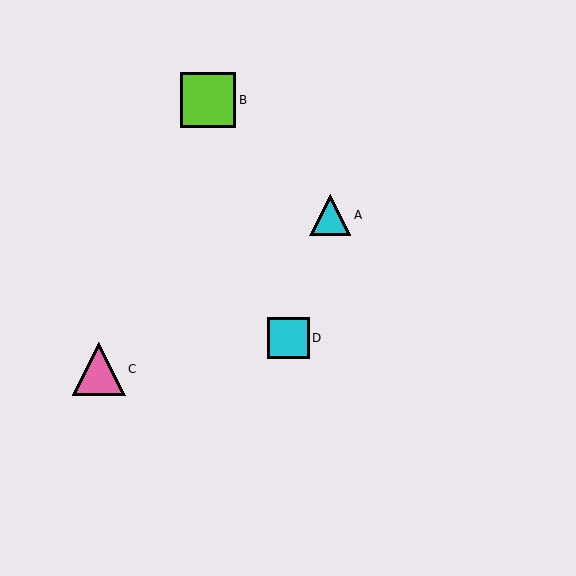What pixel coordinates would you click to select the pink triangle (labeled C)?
Click at (99, 369) to select the pink triangle C.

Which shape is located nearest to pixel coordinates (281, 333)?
The cyan square (labeled D) at (289, 338) is nearest to that location.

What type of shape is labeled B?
Shape B is a lime square.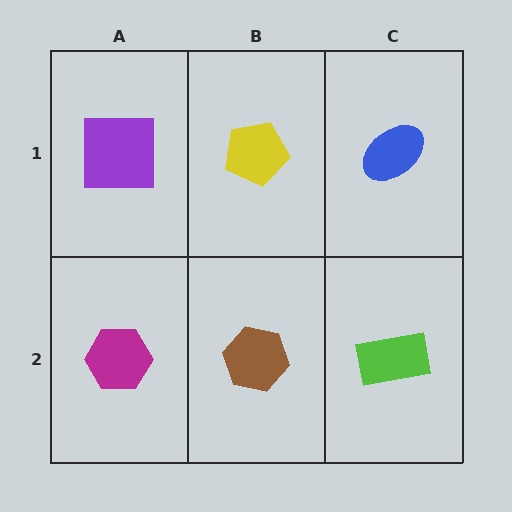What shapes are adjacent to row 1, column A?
A magenta hexagon (row 2, column A), a yellow pentagon (row 1, column B).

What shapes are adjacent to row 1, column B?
A brown hexagon (row 2, column B), a purple square (row 1, column A), a blue ellipse (row 1, column C).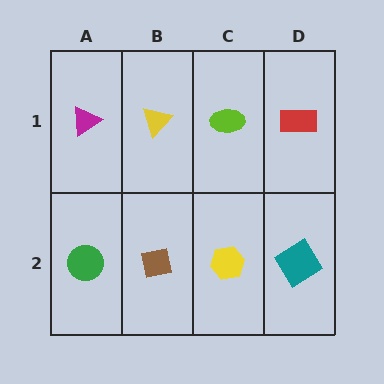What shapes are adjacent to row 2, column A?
A magenta triangle (row 1, column A), a brown square (row 2, column B).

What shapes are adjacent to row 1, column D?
A teal diamond (row 2, column D), a lime ellipse (row 1, column C).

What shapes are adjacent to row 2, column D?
A red rectangle (row 1, column D), a yellow hexagon (row 2, column C).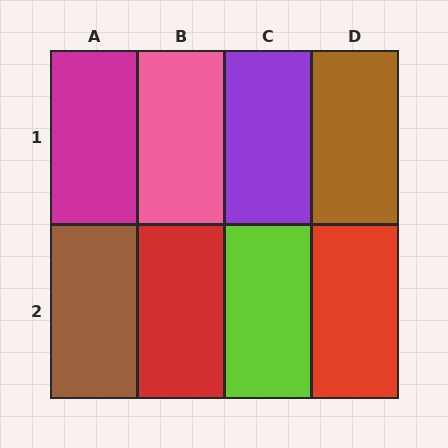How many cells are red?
2 cells are red.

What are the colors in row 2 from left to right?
Brown, red, lime, red.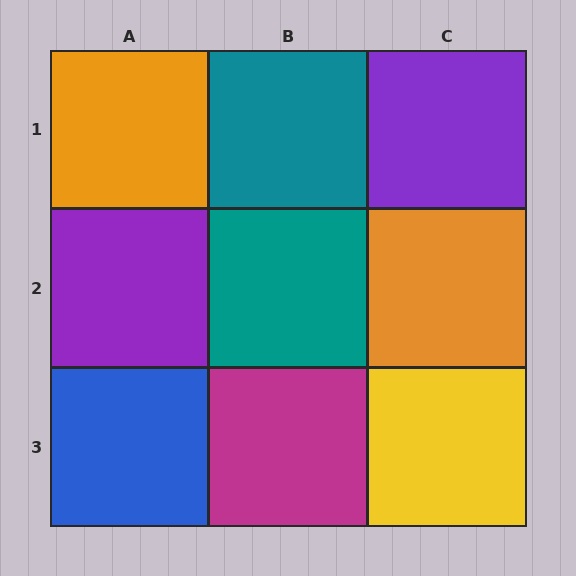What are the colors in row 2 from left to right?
Purple, teal, orange.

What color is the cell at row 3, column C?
Yellow.